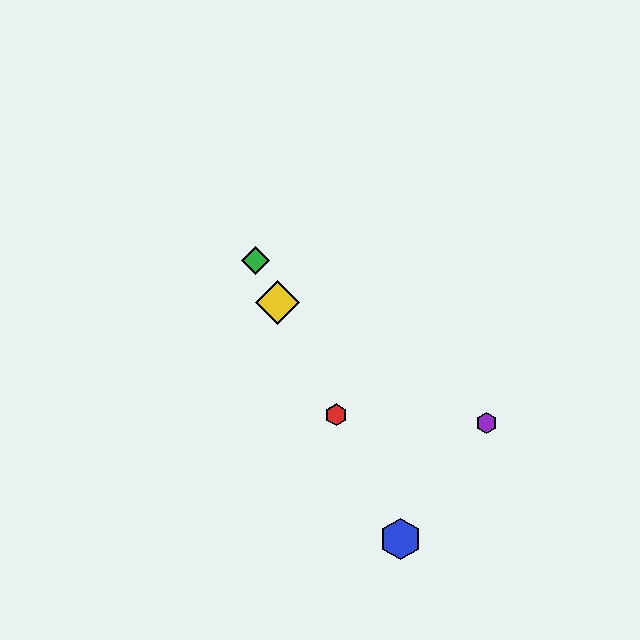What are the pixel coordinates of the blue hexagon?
The blue hexagon is at (401, 539).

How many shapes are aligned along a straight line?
4 shapes (the red hexagon, the blue hexagon, the green diamond, the yellow diamond) are aligned along a straight line.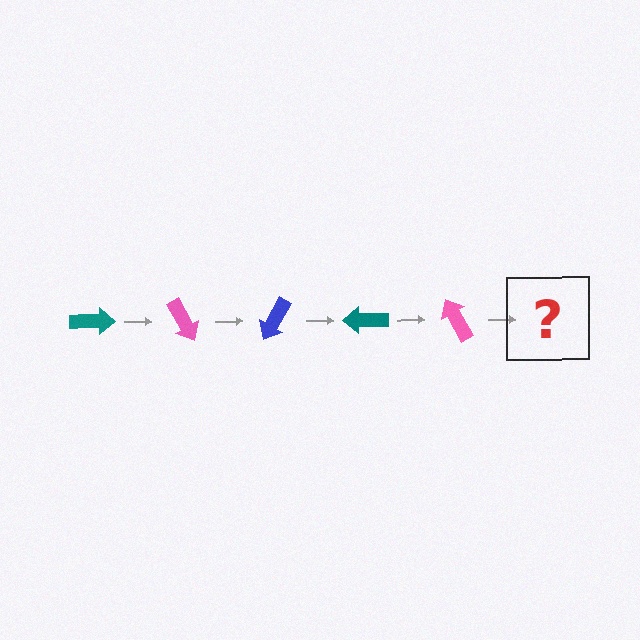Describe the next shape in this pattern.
It should be a blue arrow, rotated 300 degrees from the start.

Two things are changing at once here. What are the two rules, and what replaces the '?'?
The two rules are that it rotates 60 degrees each step and the color cycles through teal, pink, and blue. The '?' should be a blue arrow, rotated 300 degrees from the start.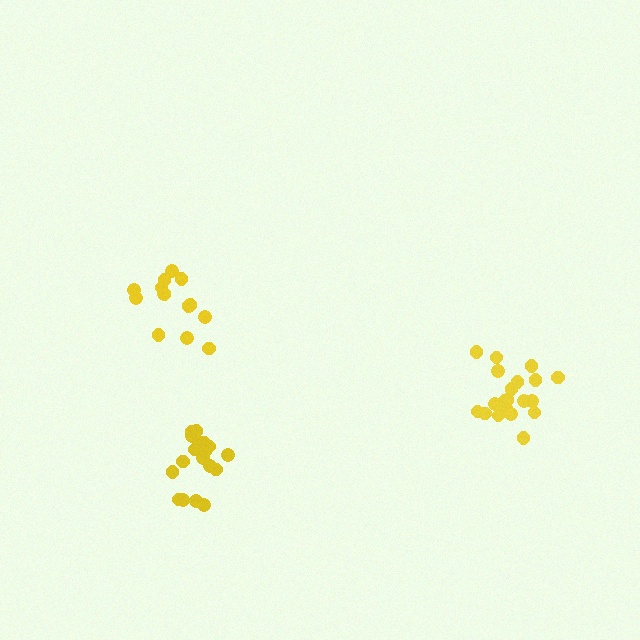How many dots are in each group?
Group 1: 14 dots, Group 2: 20 dots, Group 3: 20 dots (54 total).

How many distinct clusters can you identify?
There are 3 distinct clusters.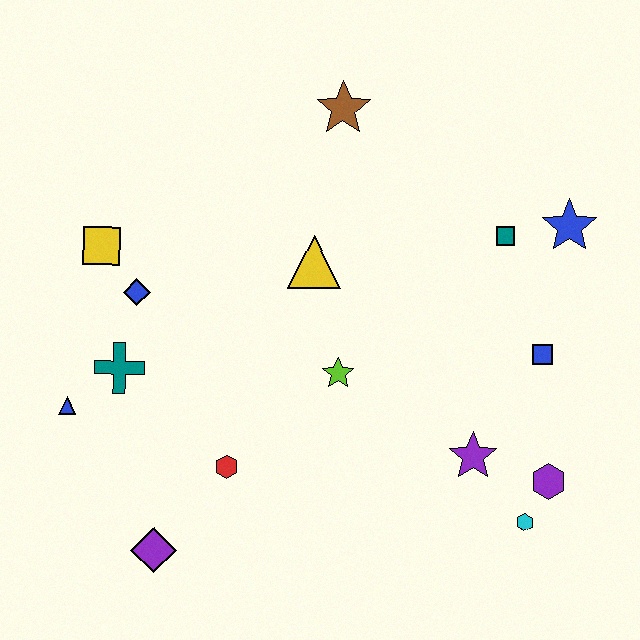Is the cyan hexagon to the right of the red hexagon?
Yes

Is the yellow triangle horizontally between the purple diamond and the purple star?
Yes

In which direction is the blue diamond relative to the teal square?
The blue diamond is to the left of the teal square.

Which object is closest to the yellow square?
The blue diamond is closest to the yellow square.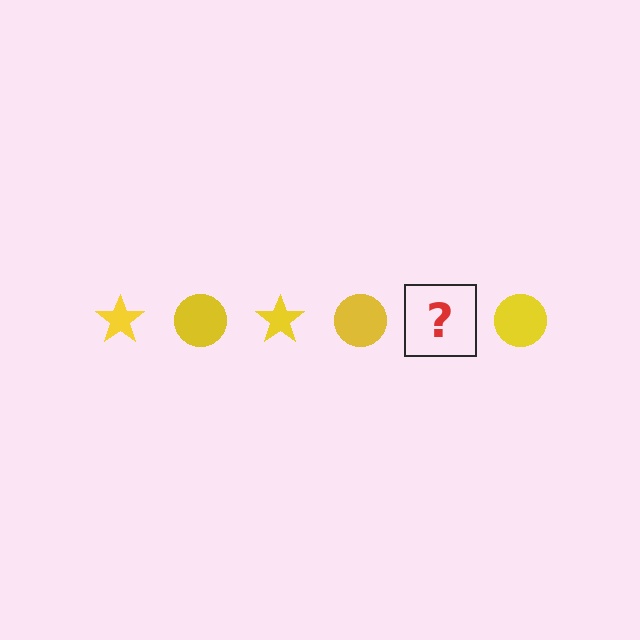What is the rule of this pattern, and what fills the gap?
The rule is that the pattern cycles through star, circle shapes in yellow. The gap should be filled with a yellow star.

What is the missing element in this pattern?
The missing element is a yellow star.